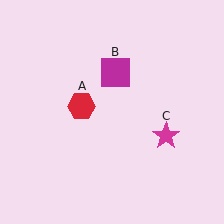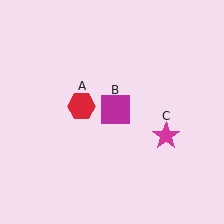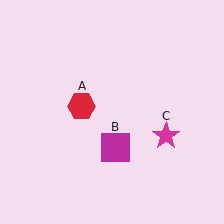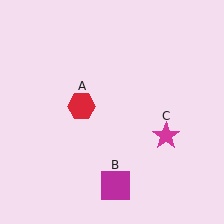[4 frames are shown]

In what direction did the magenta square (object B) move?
The magenta square (object B) moved down.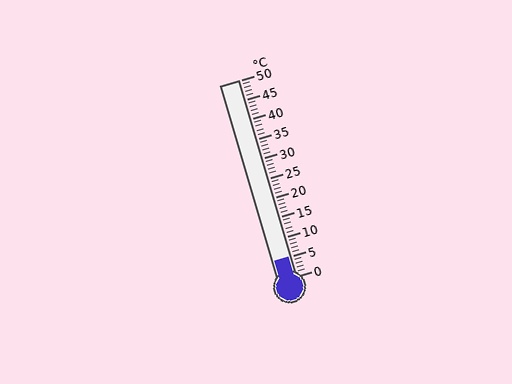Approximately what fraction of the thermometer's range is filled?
The thermometer is filled to approximately 10% of its range.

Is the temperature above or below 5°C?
The temperature is at 5°C.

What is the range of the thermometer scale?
The thermometer scale ranges from 0°C to 50°C.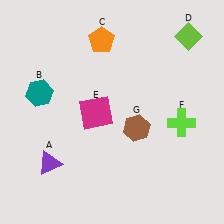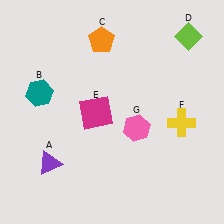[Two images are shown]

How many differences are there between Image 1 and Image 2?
There are 2 differences between the two images.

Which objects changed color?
F changed from lime to yellow. G changed from brown to pink.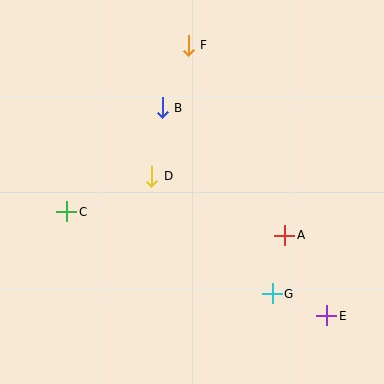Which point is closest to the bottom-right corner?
Point E is closest to the bottom-right corner.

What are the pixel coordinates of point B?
Point B is at (162, 108).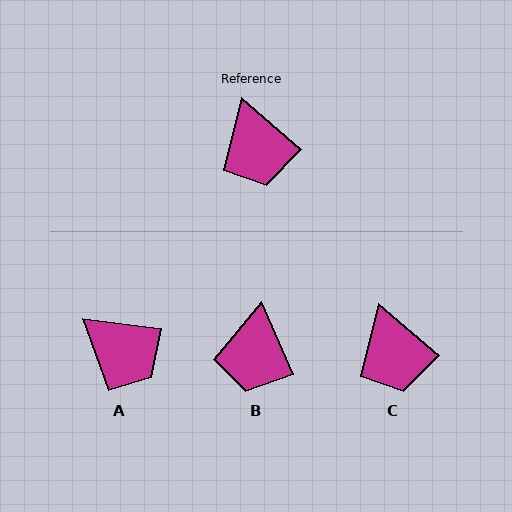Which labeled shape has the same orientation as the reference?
C.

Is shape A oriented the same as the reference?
No, it is off by about 34 degrees.